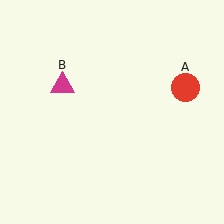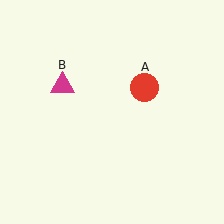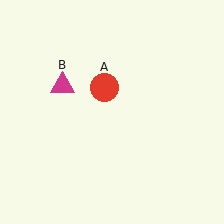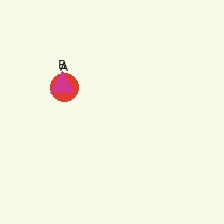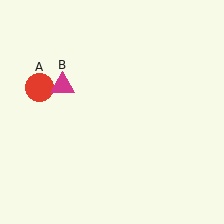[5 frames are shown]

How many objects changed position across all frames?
1 object changed position: red circle (object A).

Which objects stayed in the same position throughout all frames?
Magenta triangle (object B) remained stationary.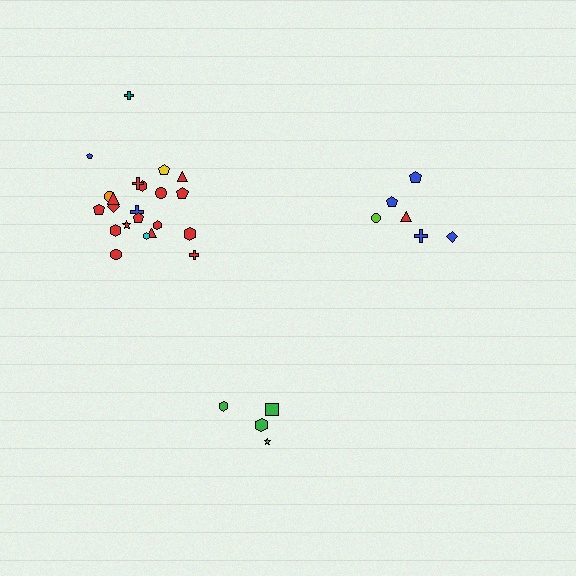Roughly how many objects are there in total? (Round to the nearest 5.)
Roughly 30 objects in total.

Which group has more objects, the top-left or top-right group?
The top-left group.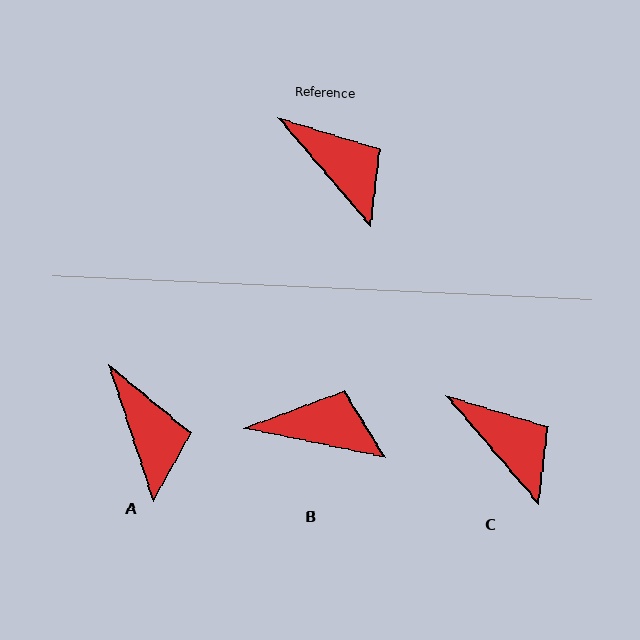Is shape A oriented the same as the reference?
No, it is off by about 22 degrees.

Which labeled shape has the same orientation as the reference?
C.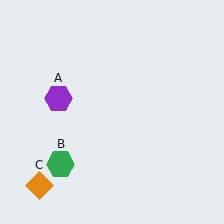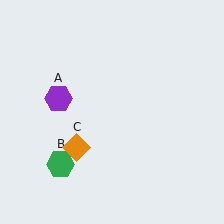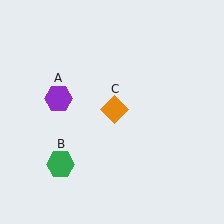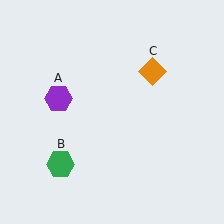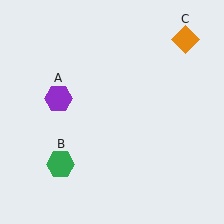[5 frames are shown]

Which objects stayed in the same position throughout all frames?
Purple hexagon (object A) and green hexagon (object B) remained stationary.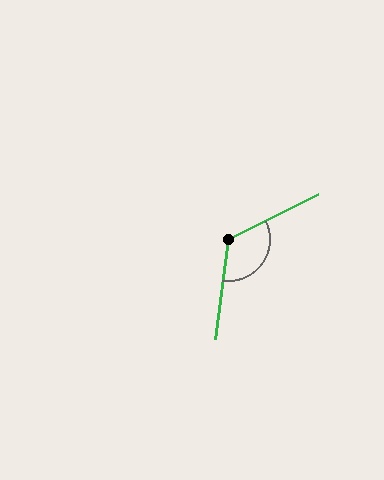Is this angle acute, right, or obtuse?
It is obtuse.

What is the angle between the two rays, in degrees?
Approximately 124 degrees.